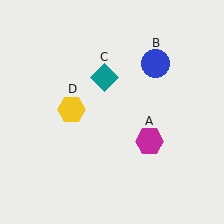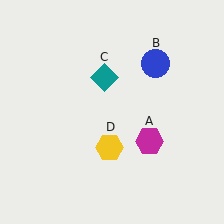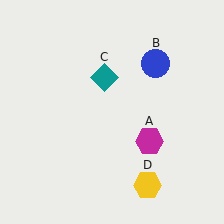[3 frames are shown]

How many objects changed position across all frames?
1 object changed position: yellow hexagon (object D).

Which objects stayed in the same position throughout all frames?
Magenta hexagon (object A) and blue circle (object B) and teal diamond (object C) remained stationary.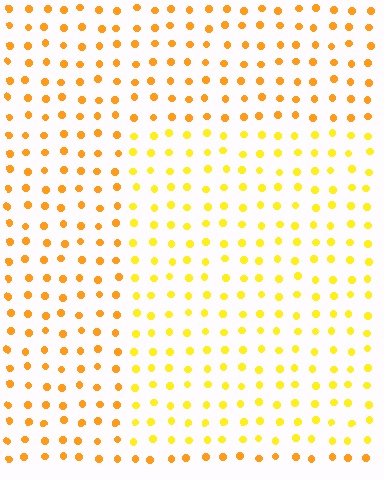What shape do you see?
I see a rectangle.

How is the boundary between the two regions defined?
The boundary is defined purely by a slight shift in hue (about 22 degrees). Spacing, size, and orientation are identical on both sides.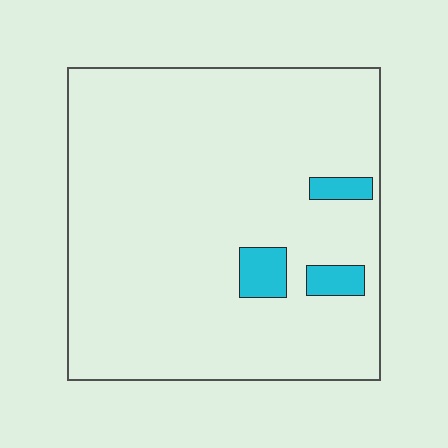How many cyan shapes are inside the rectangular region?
3.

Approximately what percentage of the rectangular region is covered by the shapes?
Approximately 5%.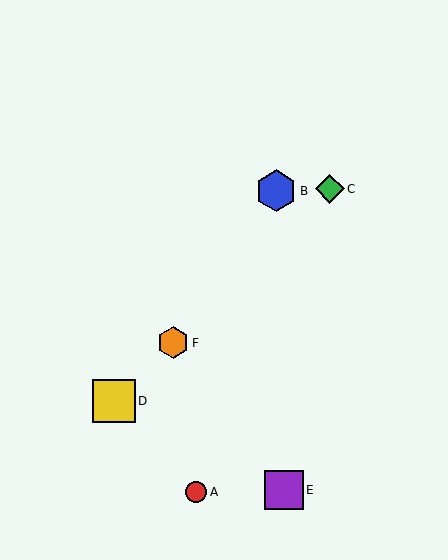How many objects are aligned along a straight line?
3 objects (C, D, F) are aligned along a straight line.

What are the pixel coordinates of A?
Object A is at (196, 492).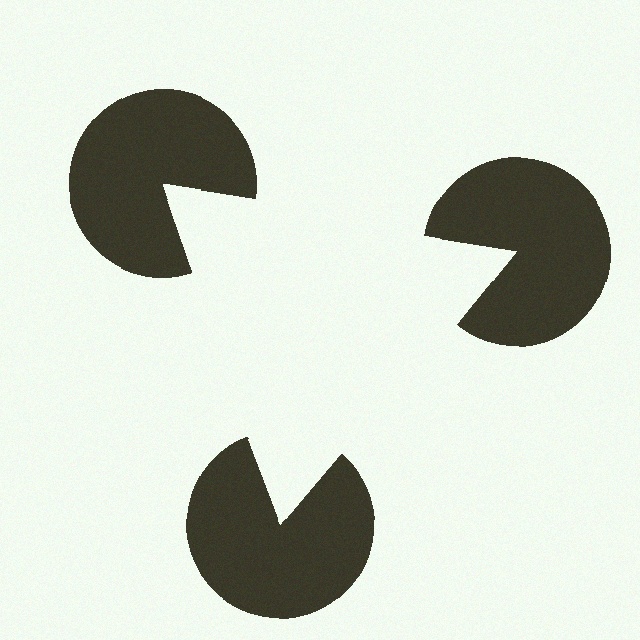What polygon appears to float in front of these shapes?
An illusory triangle — its edges are inferred from the aligned wedge cuts in the pac-man discs, not physically drawn.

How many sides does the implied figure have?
3 sides.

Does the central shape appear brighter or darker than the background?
It typically appears slightly brighter than the background, even though no actual brightness change is drawn.